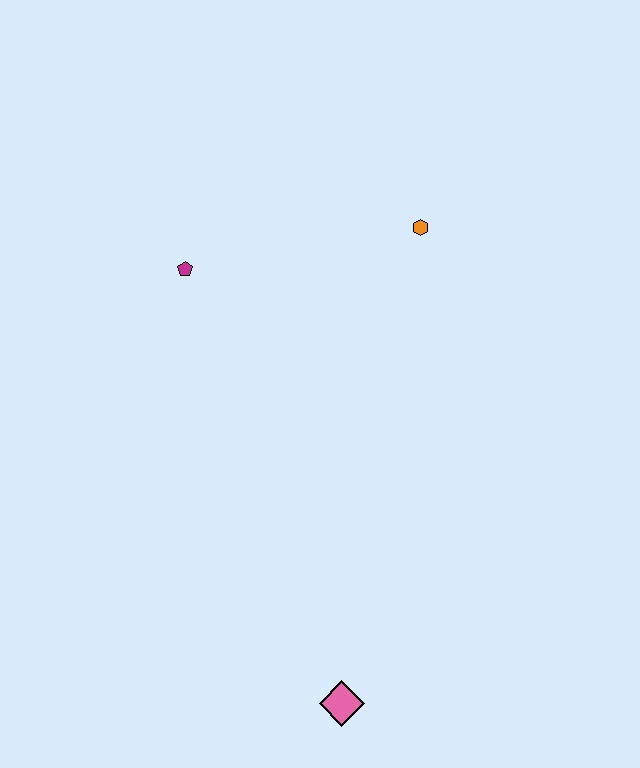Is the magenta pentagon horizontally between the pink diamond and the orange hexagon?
No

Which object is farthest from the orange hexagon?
The pink diamond is farthest from the orange hexagon.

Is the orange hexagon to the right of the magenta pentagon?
Yes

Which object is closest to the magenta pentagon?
The orange hexagon is closest to the magenta pentagon.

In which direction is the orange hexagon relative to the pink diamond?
The orange hexagon is above the pink diamond.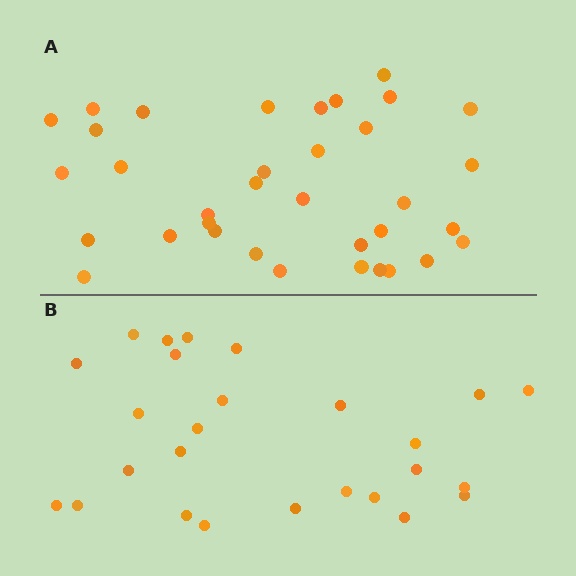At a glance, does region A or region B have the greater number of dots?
Region A (the top region) has more dots.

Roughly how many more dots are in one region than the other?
Region A has roughly 8 or so more dots than region B.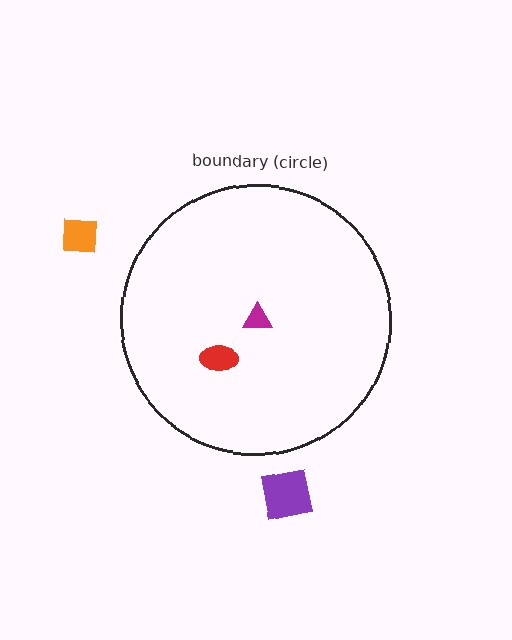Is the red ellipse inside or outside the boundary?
Inside.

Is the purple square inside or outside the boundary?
Outside.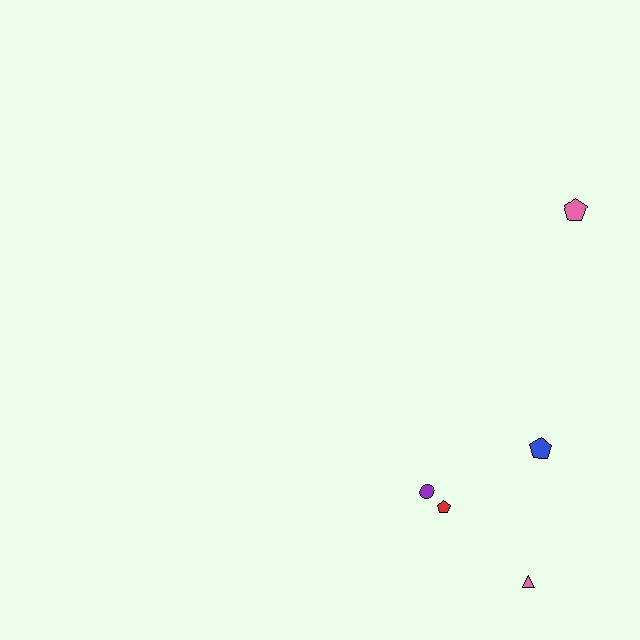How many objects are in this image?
There are 5 objects.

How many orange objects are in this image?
There are no orange objects.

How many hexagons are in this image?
There are no hexagons.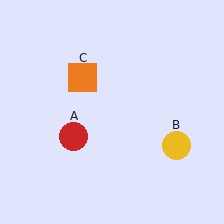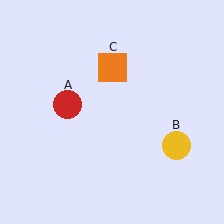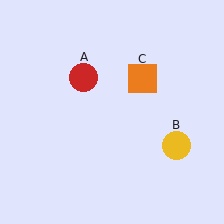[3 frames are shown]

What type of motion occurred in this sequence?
The red circle (object A), orange square (object C) rotated clockwise around the center of the scene.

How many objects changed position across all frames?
2 objects changed position: red circle (object A), orange square (object C).